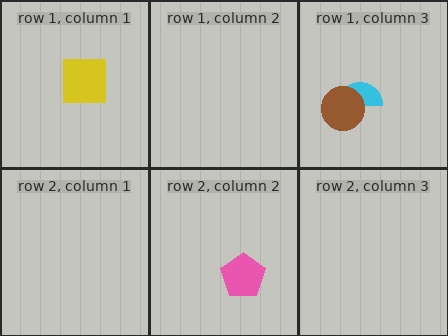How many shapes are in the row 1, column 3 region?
2.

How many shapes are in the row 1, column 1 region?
1.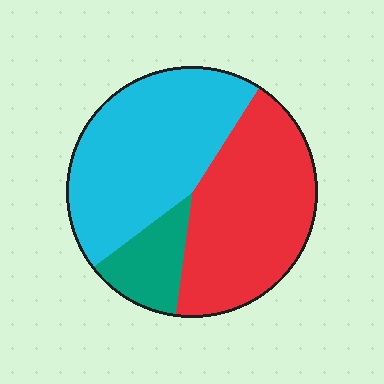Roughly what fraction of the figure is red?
Red takes up about two fifths (2/5) of the figure.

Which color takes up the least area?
Teal, at roughly 15%.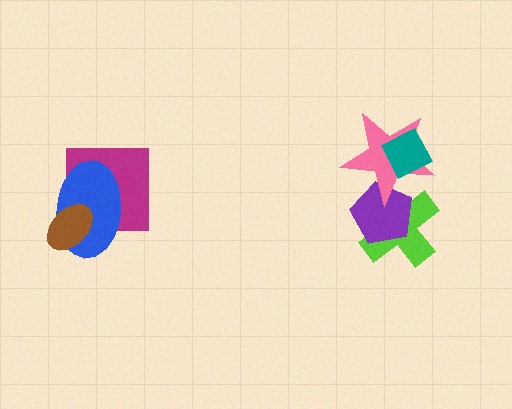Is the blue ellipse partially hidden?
Yes, it is partially covered by another shape.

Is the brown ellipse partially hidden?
No, no other shape covers it.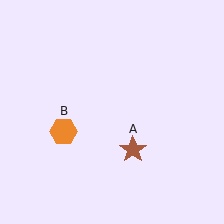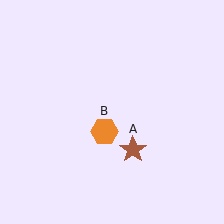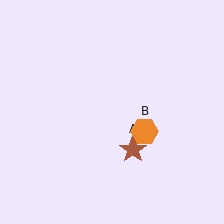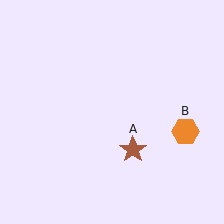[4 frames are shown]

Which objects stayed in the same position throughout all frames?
Brown star (object A) remained stationary.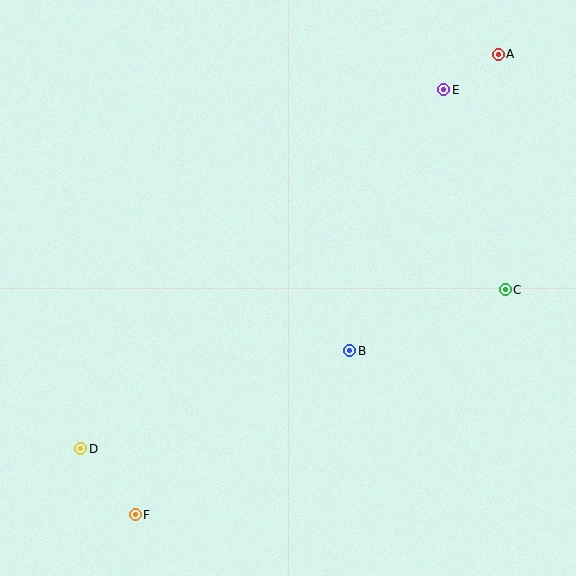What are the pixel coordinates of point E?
Point E is at (444, 90).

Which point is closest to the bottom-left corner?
Point F is closest to the bottom-left corner.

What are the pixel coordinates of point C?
Point C is at (505, 290).